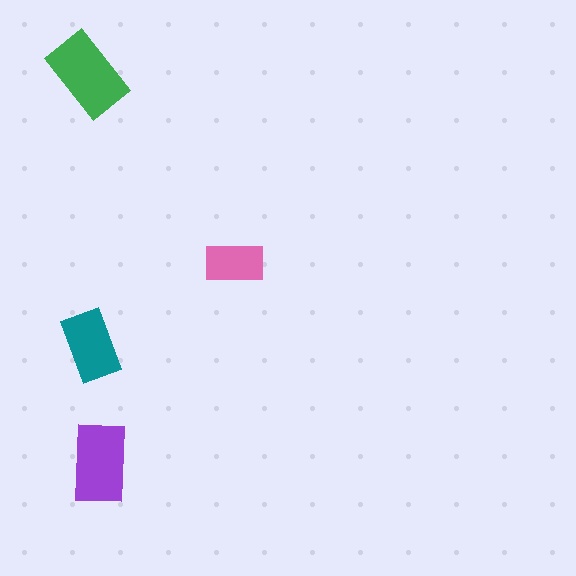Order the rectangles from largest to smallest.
the green one, the purple one, the teal one, the pink one.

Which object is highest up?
The green rectangle is topmost.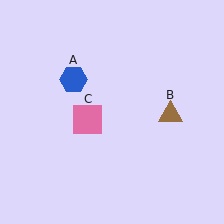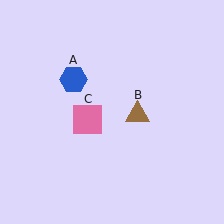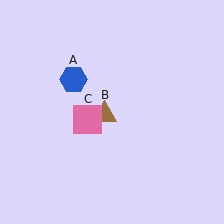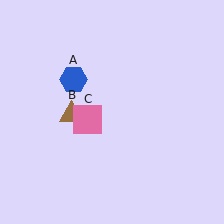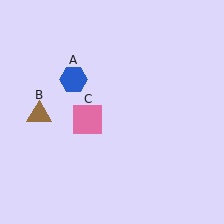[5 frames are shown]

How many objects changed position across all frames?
1 object changed position: brown triangle (object B).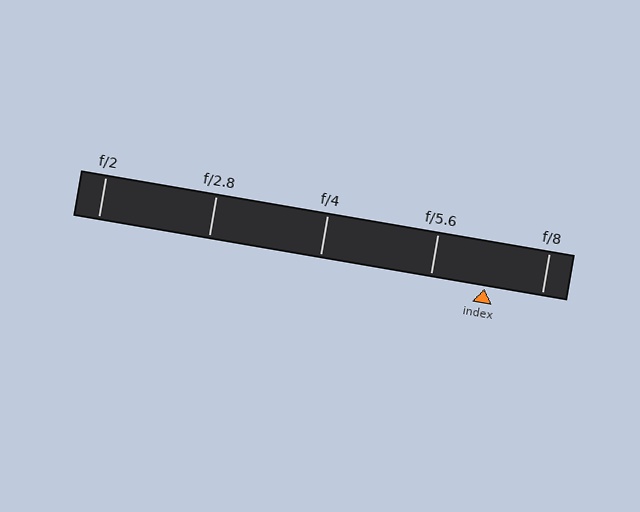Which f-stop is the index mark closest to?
The index mark is closest to f/5.6.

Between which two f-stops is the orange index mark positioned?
The index mark is between f/5.6 and f/8.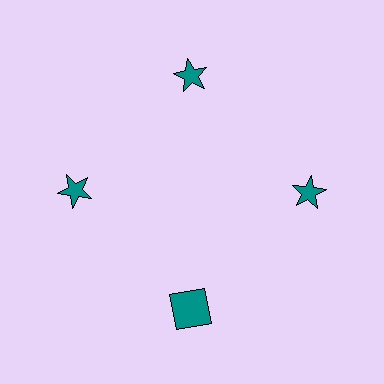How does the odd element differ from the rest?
It has a different shape: square instead of star.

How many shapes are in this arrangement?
There are 4 shapes arranged in a ring pattern.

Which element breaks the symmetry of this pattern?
The teal square at roughly the 6 o'clock position breaks the symmetry. All other shapes are teal stars.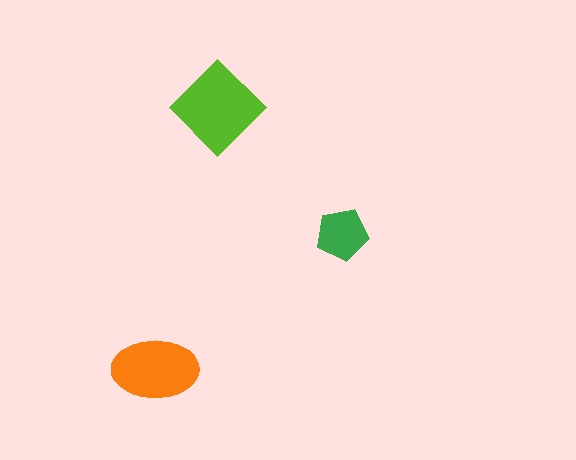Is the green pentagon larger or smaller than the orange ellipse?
Smaller.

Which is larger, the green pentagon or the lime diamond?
The lime diamond.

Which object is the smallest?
The green pentagon.